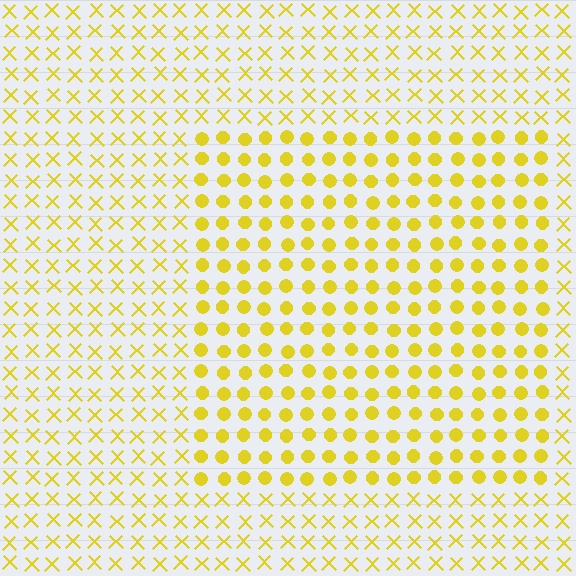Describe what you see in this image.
The image is filled with small yellow elements arranged in a uniform grid. A rectangle-shaped region contains circles, while the surrounding area contains X marks. The boundary is defined purely by the change in element shape.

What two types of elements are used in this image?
The image uses circles inside the rectangle region and X marks outside it.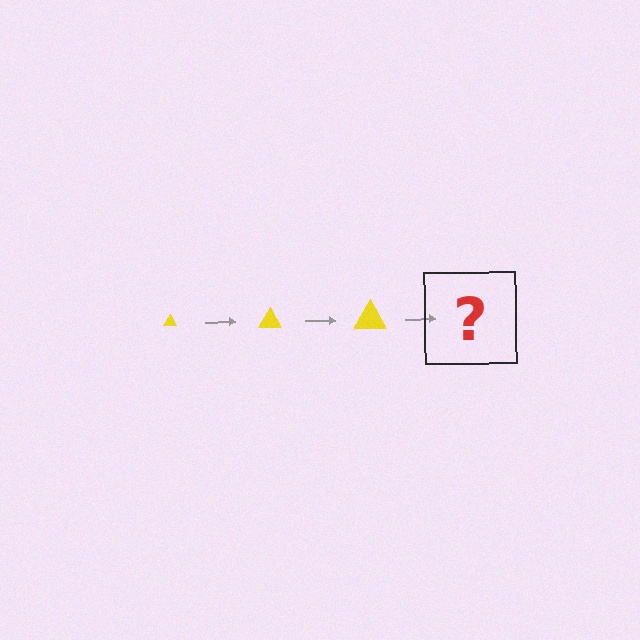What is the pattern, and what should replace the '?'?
The pattern is that the triangle gets progressively larger each step. The '?' should be a yellow triangle, larger than the previous one.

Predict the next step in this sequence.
The next step is a yellow triangle, larger than the previous one.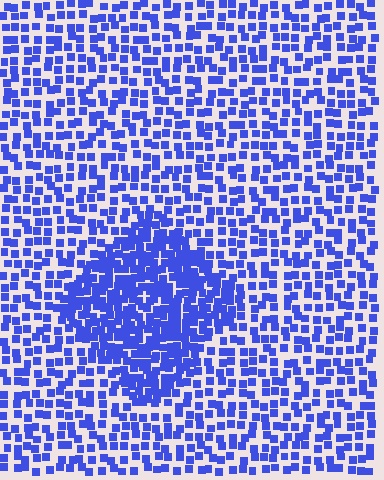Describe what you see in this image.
The image contains small blue elements arranged at two different densities. A diamond-shaped region is visible where the elements are more densely packed than the surrounding area.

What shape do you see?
I see a diamond.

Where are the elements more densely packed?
The elements are more densely packed inside the diamond boundary.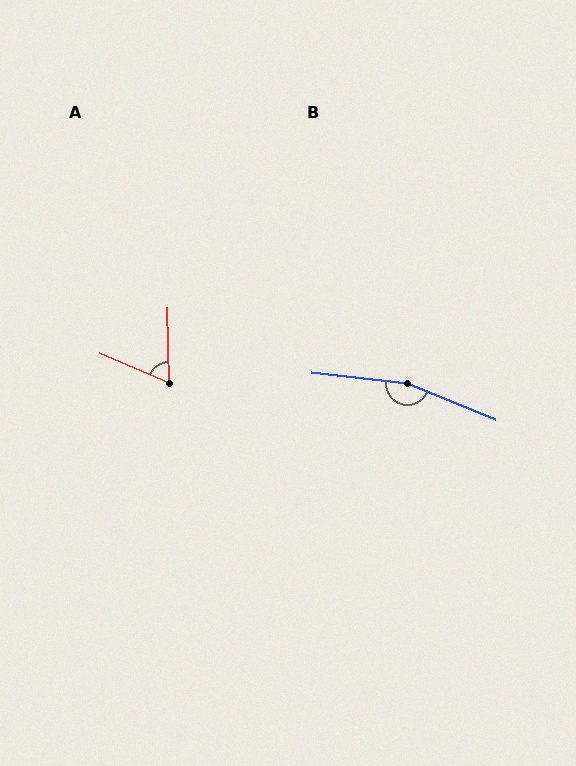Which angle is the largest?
B, at approximately 164 degrees.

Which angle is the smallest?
A, at approximately 66 degrees.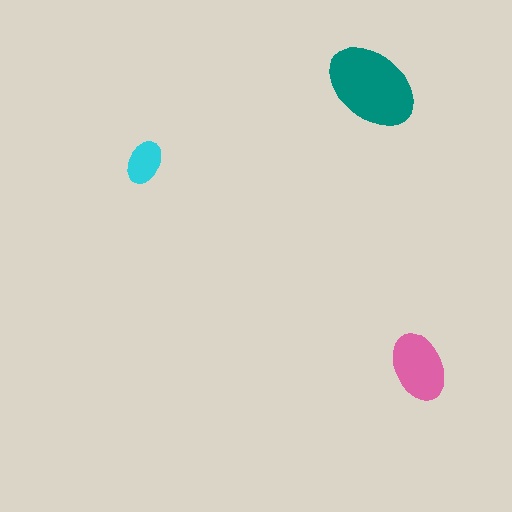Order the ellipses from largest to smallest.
the teal one, the pink one, the cyan one.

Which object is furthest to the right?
The pink ellipse is rightmost.